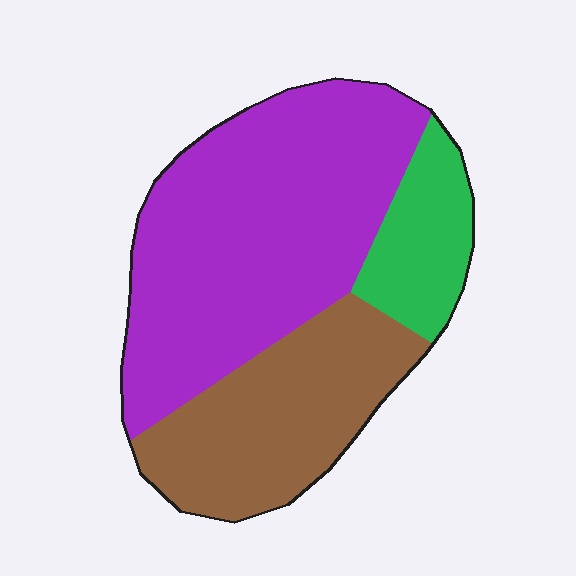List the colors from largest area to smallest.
From largest to smallest: purple, brown, green.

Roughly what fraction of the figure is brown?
Brown covers around 30% of the figure.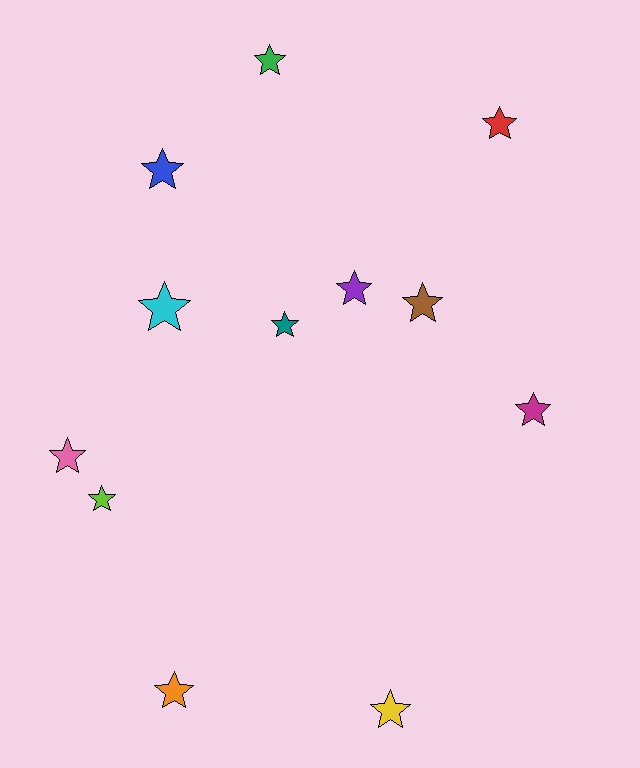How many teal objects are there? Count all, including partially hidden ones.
There is 1 teal object.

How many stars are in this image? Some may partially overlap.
There are 12 stars.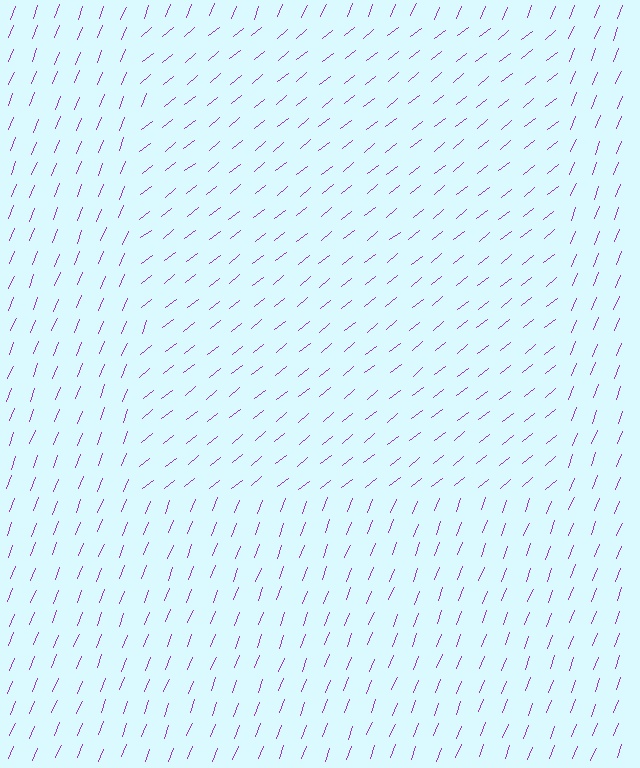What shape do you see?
I see a rectangle.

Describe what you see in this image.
The image is filled with small purple line segments. A rectangle region in the image has lines oriented differently from the surrounding lines, creating a visible texture boundary.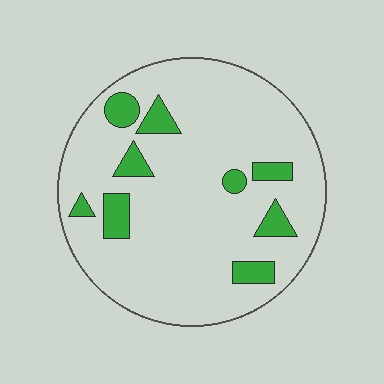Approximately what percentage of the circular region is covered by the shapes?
Approximately 15%.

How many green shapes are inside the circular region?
9.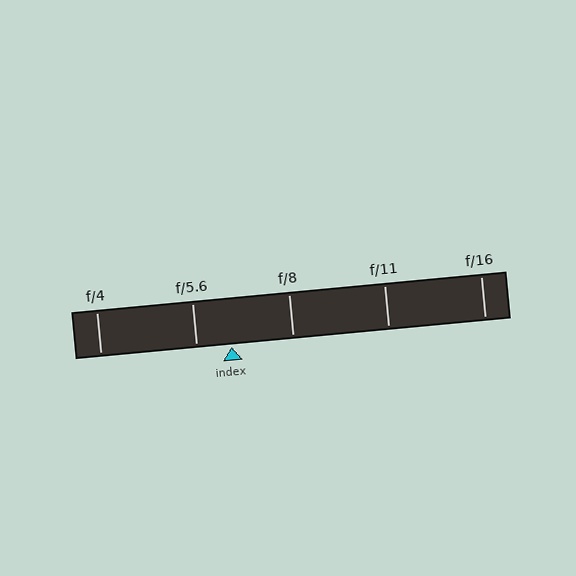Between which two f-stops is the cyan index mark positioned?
The index mark is between f/5.6 and f/8.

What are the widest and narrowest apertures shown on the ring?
The widest aperture shown is f/4 and the narrowest is f/16.